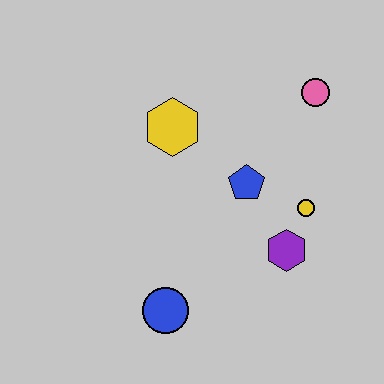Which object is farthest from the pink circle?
The blue circle is farthest from the pink circle.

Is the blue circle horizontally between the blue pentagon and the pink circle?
No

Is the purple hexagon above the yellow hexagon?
No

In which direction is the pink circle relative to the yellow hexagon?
The pink circle is to the right of the yellow hexagon.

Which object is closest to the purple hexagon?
The yellow circle is closest to the purple hexagon.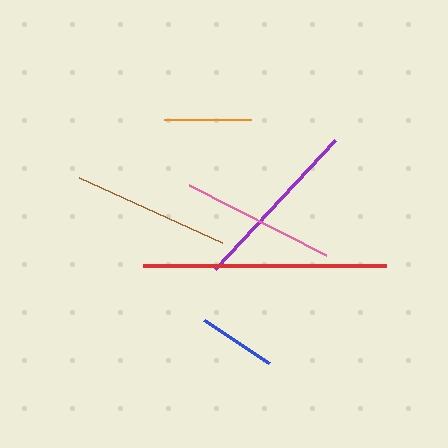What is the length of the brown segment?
The brown segment is approximately 157 pixels long.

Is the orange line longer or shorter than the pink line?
The pink line is longer than the orange line.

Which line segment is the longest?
The red line is the longest at approximately 243 pixels.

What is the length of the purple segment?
The purple segment is approximately 176 pixels long.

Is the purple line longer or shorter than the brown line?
The purple line is longer than the brown line.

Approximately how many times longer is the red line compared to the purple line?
The red line is approximately 1.4 times the length of the purple line.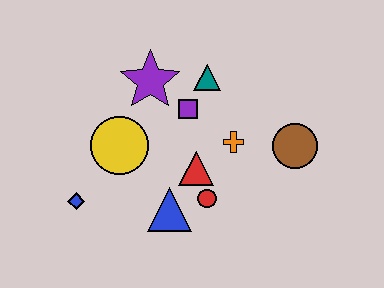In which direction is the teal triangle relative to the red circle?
The teal triangle is above the red circle.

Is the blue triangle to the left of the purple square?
Yes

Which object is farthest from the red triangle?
The blue diamond is farthest from the red triangle.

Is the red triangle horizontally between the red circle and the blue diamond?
Yes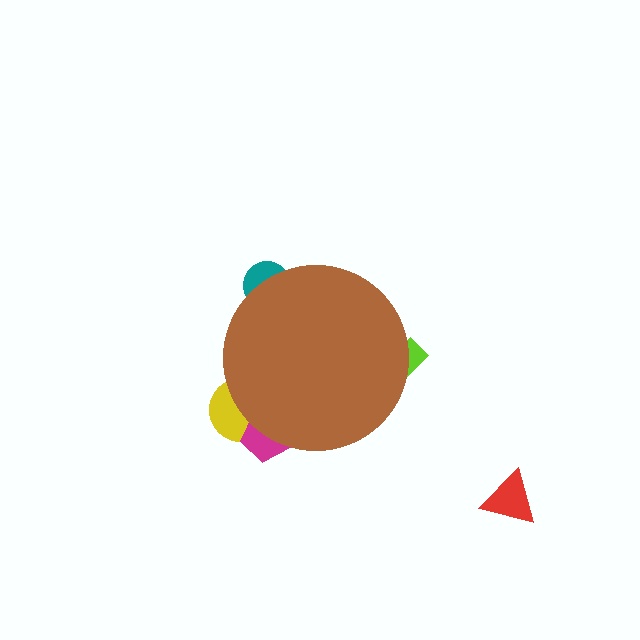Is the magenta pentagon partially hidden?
Yes, the magenta pentagon is partially hidden behind the brown circle.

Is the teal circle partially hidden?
Yes, the teal circle is partially hidden behind the brown circle.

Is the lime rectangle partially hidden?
Yes, the lime rectangle is partially hidden behind the brown circle.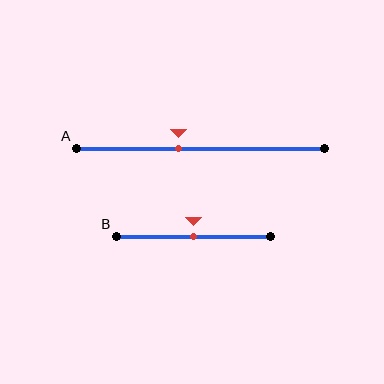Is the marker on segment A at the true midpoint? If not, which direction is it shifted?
No, the marker on segment A is shifted to the left by about 9% of the segment length.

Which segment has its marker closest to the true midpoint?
Segment B has its marker closest to the true midpoint.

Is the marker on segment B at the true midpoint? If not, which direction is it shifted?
Yes, the marker on segment B is at the true midpoint.